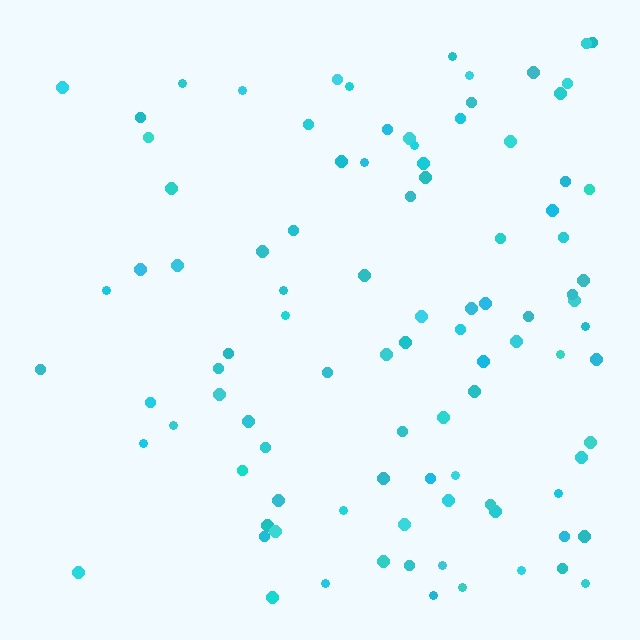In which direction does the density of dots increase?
From left to right, with the right side densest.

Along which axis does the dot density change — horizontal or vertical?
Horizontal.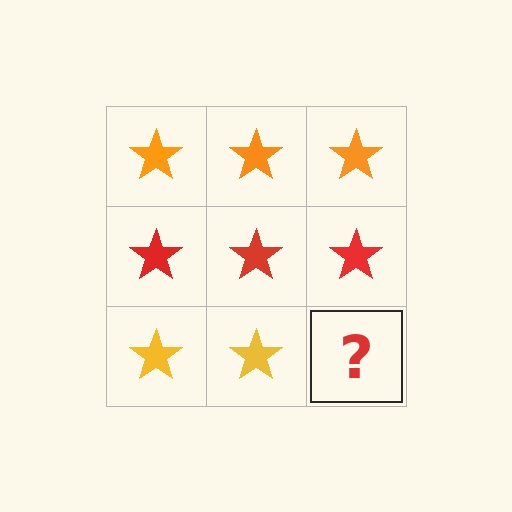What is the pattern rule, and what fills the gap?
The rule is that each row has a consistent color. The gap should be filled with a yellow star.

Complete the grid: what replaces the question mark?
The question mark should be replaced with a yellow star.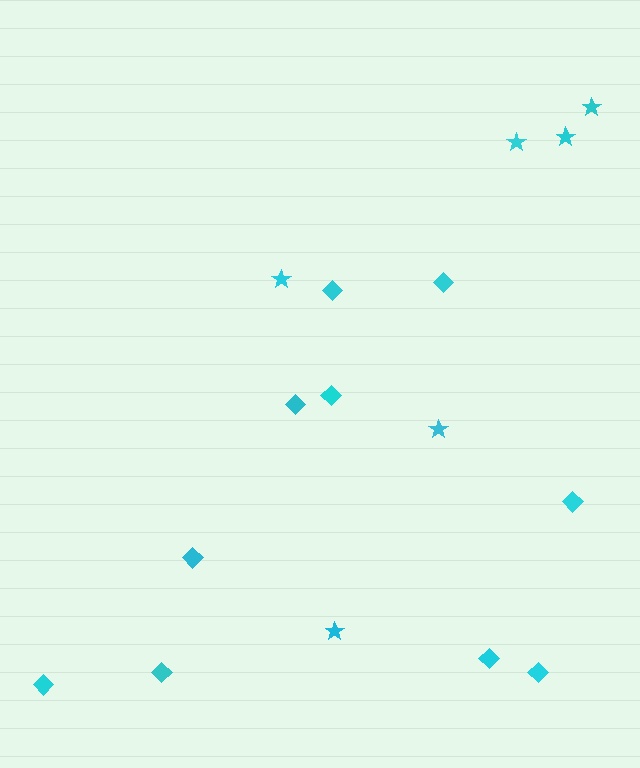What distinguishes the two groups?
There are 2 groups: one group of stars (6) and one group of diamonds (10).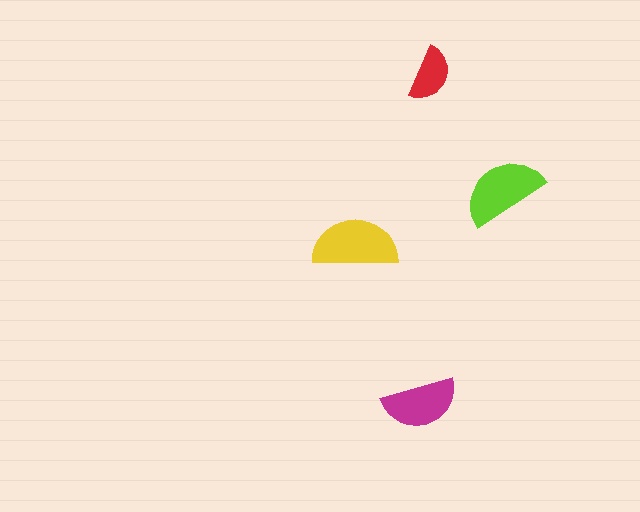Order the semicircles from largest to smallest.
the yellow one, the lime one, the magenta one, the red one.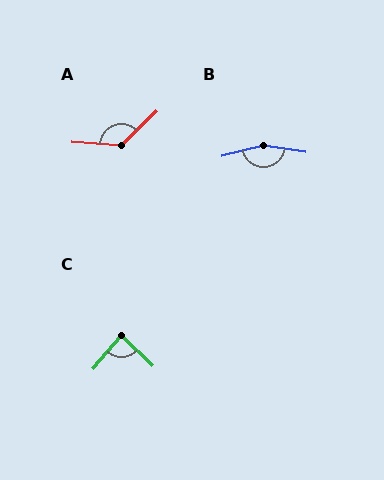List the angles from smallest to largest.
C (86°), A (132°), B (158°).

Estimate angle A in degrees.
Approximately 132 degrees.